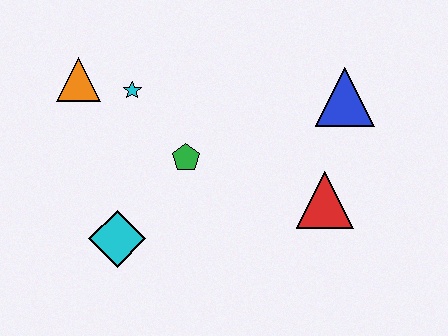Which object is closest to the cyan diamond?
The green pentagon is closest to the cyan diamond.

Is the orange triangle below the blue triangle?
No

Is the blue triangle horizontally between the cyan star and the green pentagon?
No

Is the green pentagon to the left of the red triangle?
Yes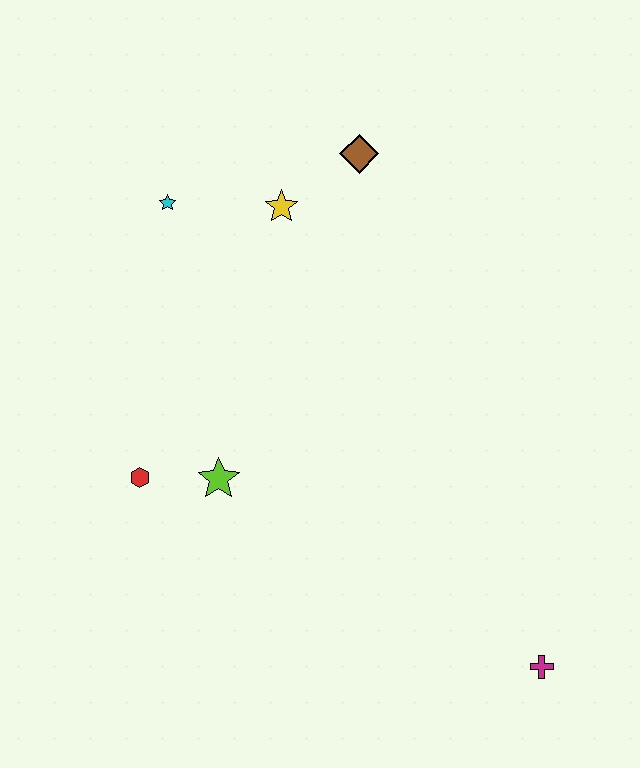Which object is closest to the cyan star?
The yellow star is closest to the cyan star.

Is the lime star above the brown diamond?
No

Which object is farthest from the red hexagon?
The magenta cross is farthest from the red hexagon.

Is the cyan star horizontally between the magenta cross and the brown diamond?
No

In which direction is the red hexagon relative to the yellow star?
The red hexagon is below the yellow star.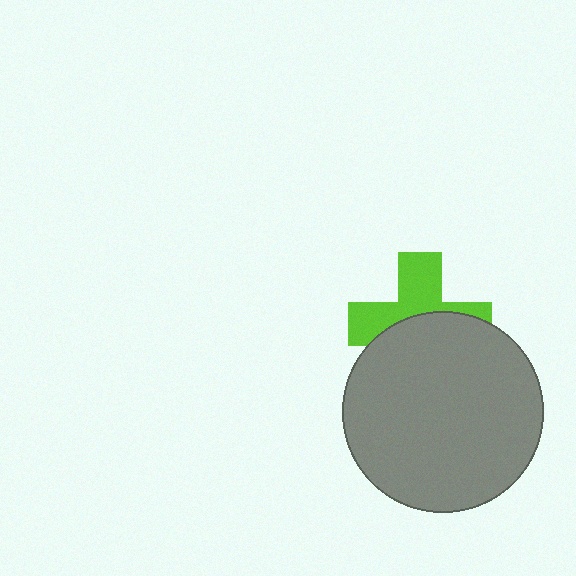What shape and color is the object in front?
The object in front is a gray circle.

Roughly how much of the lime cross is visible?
About half of it is visible (roughly 49%).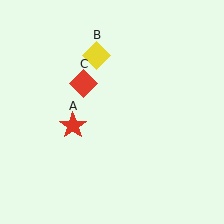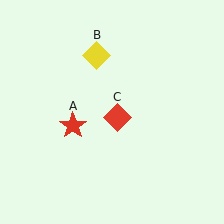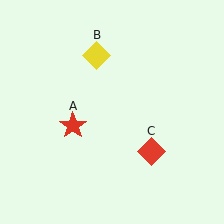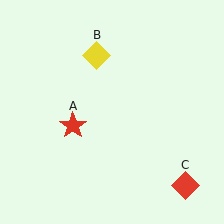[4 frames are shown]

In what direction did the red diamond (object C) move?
The red diamond (object C) moved down and to the right.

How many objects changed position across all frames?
1 object changed position: red diamond (object C).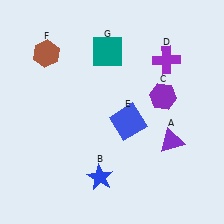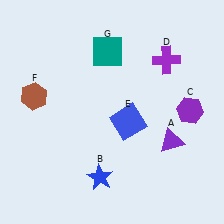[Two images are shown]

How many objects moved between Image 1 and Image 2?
2 objects moved between the two images.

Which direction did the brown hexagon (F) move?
The brown hexagon (F) moved down.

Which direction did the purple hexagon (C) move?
The purple hexagon (C) moved right.